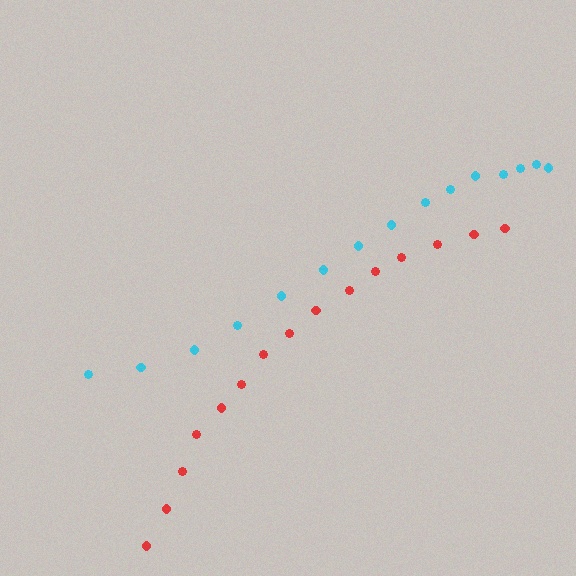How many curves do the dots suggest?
There are 2 distinct paths.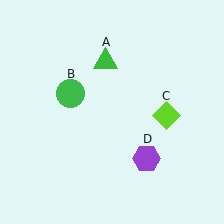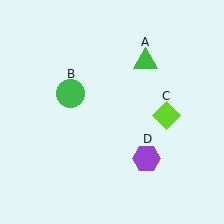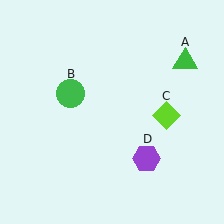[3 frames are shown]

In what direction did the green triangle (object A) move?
The green triangle (object A) moved right.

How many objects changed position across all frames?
1 object changed position: green triangle (object A).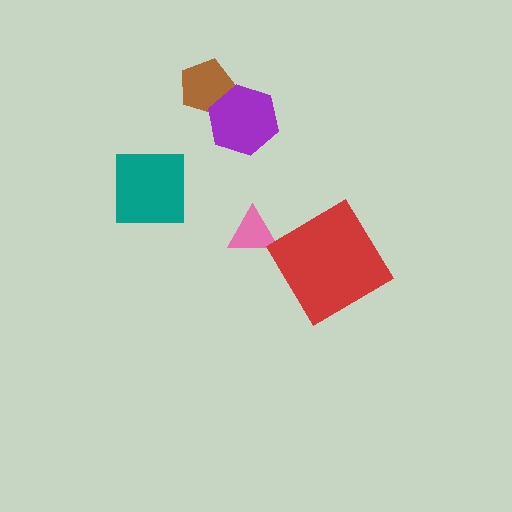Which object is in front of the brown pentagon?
The purple hexagon is in front of the brown pentagon.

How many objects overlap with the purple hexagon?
1 object overlaps with the purple hexagon.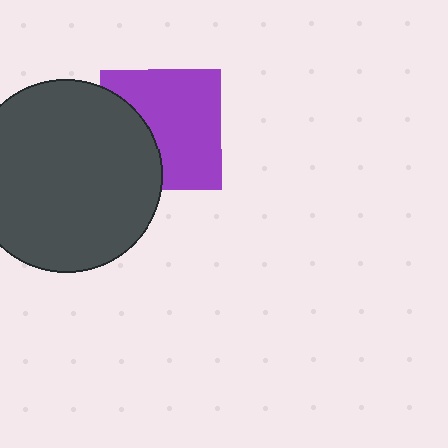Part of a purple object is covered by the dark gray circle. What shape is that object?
It is a square.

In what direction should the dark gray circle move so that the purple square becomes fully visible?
The dark gray circle should move left. That is the shortest direction to clear the overlap and leave the purple square fully visible.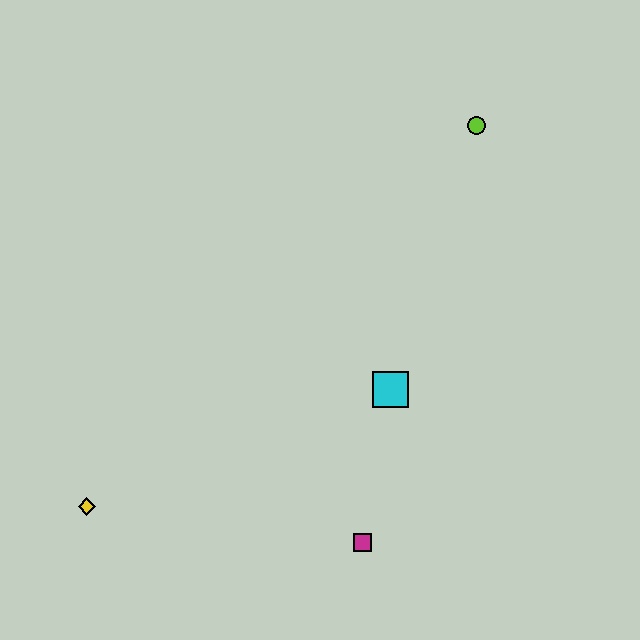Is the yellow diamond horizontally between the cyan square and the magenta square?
No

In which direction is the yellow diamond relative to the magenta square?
The yellow diamond is to the left of the magenta square.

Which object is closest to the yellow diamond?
The magenta square is closest to the yellow diamond.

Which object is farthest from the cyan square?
The yellow diamond is farthest from the cyan square.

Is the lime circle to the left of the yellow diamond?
No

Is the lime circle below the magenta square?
No